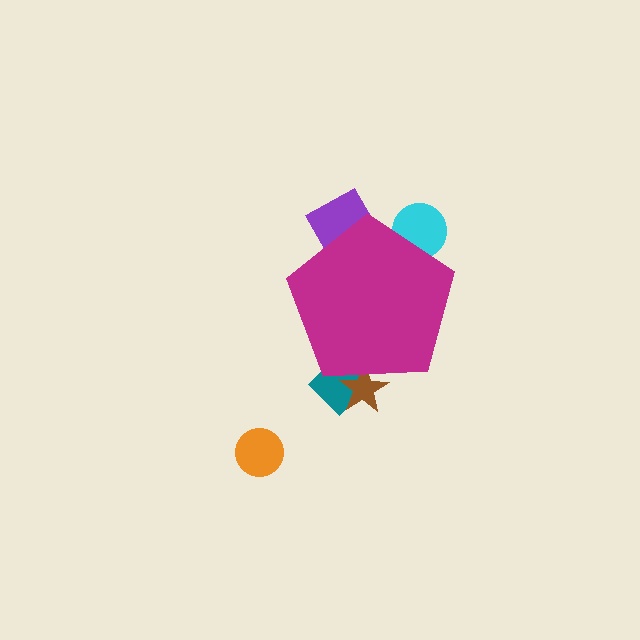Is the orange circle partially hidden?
No, the orange circle is fully visible.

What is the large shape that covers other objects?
A magenta pentagon.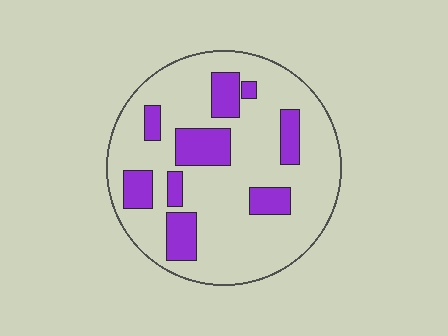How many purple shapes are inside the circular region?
9.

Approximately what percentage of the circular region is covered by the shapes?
Approximately 25%.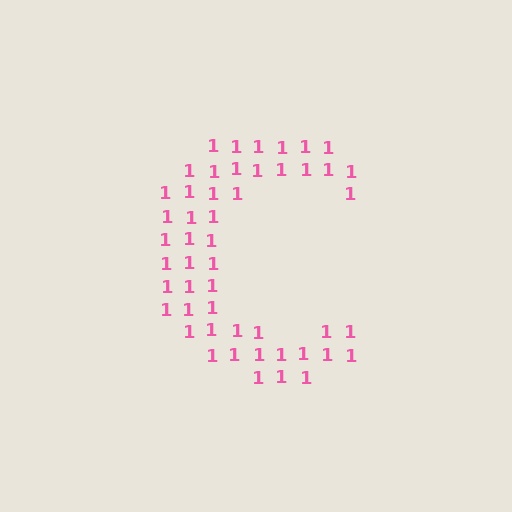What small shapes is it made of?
It is made of small digit 1's.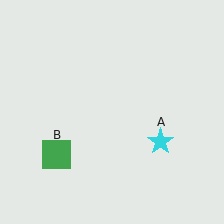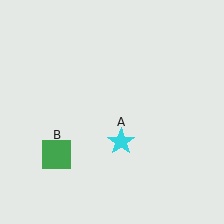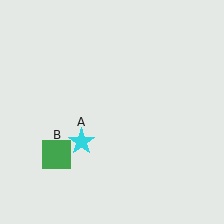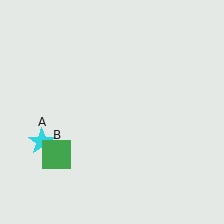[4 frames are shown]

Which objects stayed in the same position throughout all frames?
Green square (object B) remained stationary.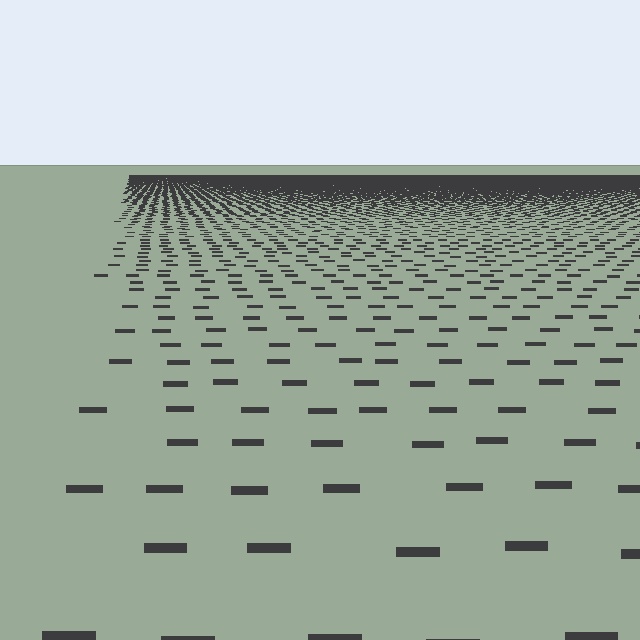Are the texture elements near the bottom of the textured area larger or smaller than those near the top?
Larger. Near the bottom, elements are closer to the viewer and appear at a bigger on-screen size.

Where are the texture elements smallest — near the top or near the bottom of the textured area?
Near the top.